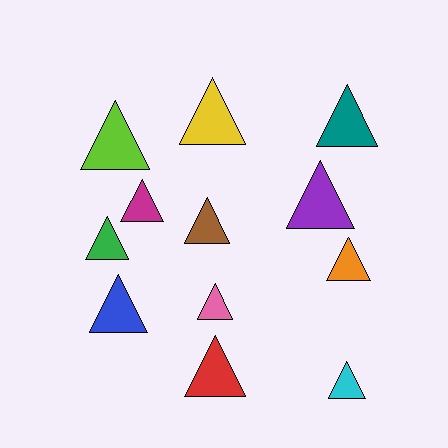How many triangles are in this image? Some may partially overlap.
There are 12 triangles.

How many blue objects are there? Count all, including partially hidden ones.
There is 1 blue object.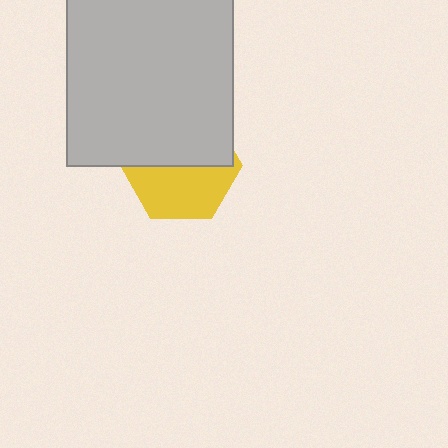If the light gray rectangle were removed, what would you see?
You would see the complete yellow hexagon.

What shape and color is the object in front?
The object in front is a light gray rectangle.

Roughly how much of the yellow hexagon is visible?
About half of it is visible (roughly 49%).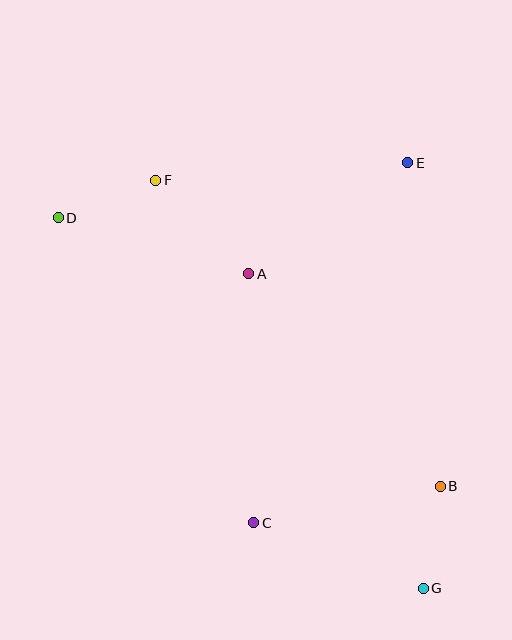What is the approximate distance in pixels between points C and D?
The distance between C and D is approximately 362 pixels.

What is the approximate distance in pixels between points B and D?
The distance between B and D is approximately 467 pixels.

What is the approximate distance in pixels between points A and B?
The distance between A and B is approximately 286 pixels.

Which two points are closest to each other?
Points B and G are closest to each other.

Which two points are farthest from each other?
Points D and G are farthest from each other.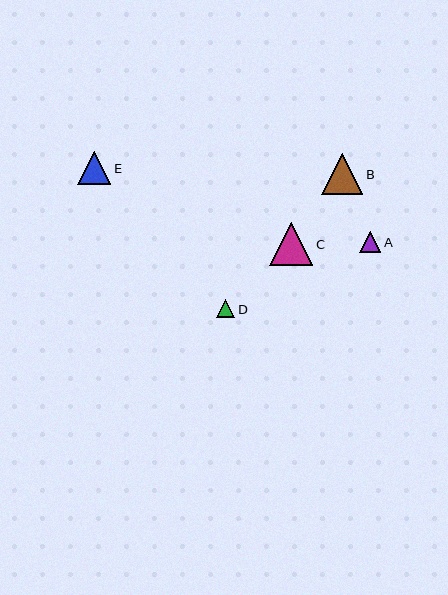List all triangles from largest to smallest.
From largest to smallest: C, B, E, A, D.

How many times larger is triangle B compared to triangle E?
Triangle B is approximately 1.2 times the size of triangle E.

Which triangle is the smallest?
Triangle D is the smallest with a size of approximately 18 pixels.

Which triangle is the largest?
Triangle C is the largest with a size of approximately 43 pixels.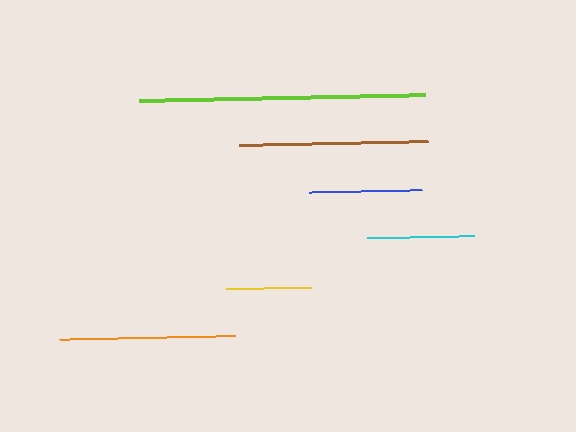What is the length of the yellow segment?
The yellow segment is approximately 85 pixels long.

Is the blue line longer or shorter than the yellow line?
The blue line is longer than the yellow line.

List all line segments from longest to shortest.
From longest to shortest: lime, brown, orange, blue, cyan, yellow.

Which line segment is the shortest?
The yellow line is the shortest at approximately 85 pixels.